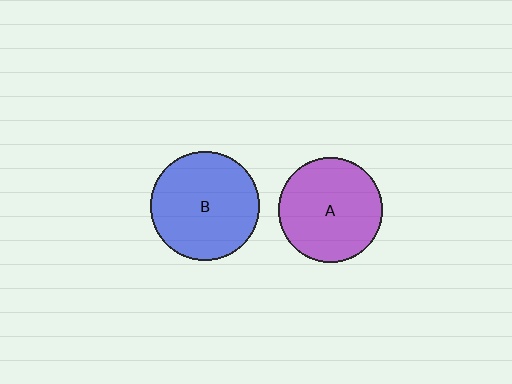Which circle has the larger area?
Circle B (blue).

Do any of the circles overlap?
No, none of the circles overlap.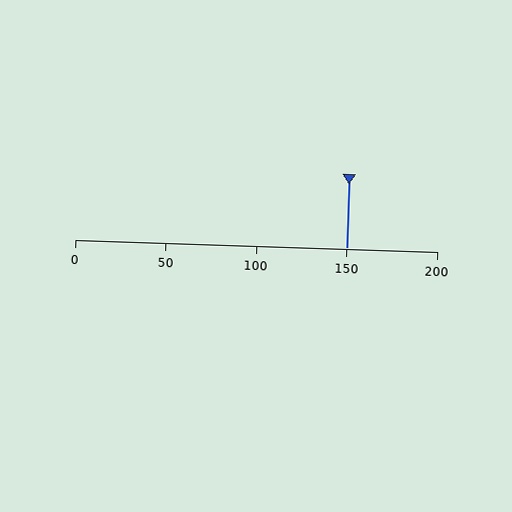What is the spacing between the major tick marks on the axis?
The major ticks are spaced 50 apart.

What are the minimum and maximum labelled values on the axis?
The axis runs from 0 to 200.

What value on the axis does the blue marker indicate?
The marker indicates approximately 150.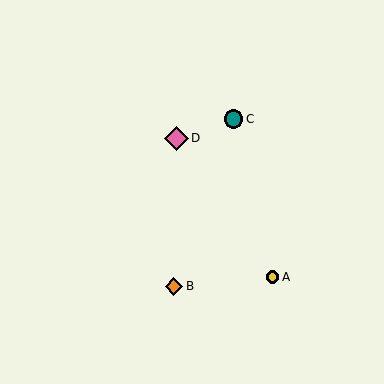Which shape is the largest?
The pink diamond (labeled D) is the largest.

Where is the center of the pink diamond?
The center of the pink diamond is at (176, 138).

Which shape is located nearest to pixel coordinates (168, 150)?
The pink diamond (labeled D) at (176, 138) is nearest to that location.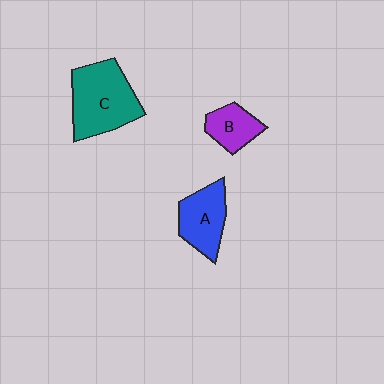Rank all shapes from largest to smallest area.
From largest to smallest: C (teal), A (blue), B (purple).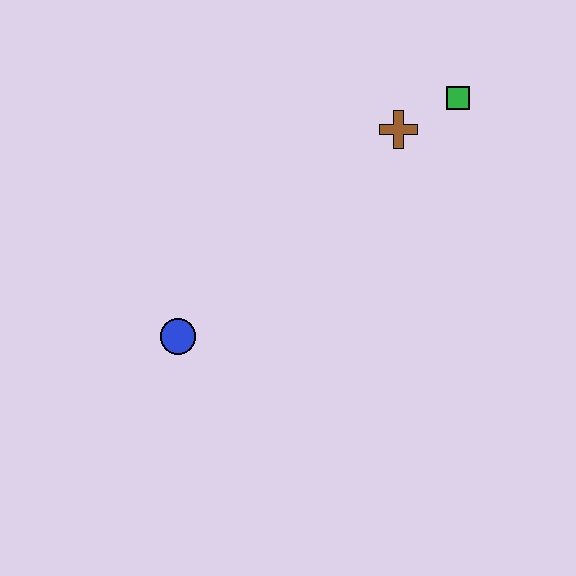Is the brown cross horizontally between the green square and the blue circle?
Yes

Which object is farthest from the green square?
The blue circle is farthest from the green square.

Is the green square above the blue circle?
Yes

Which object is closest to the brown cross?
The green square is closest to the brown cross.